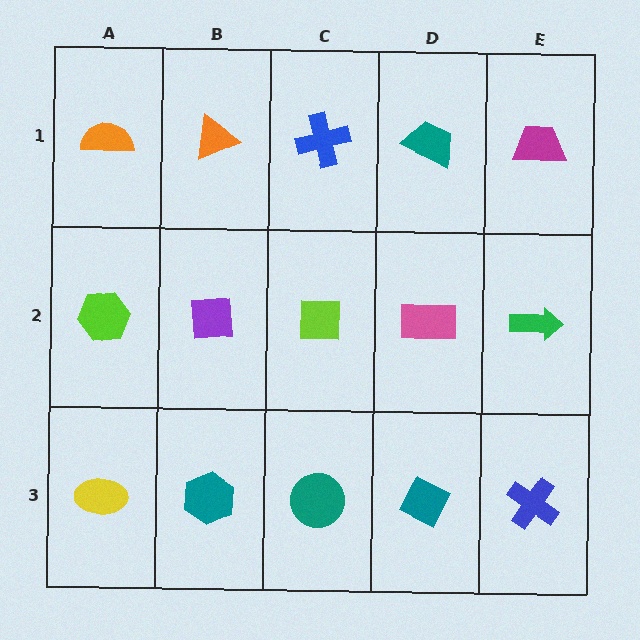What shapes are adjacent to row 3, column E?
A green arrow (row 2, column E), a teal diamond (row 3, column D).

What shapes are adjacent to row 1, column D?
A pink rectangle (row 2, column D), a blue cross (row 1, column C), a magenta trapezoid (row 1, column E).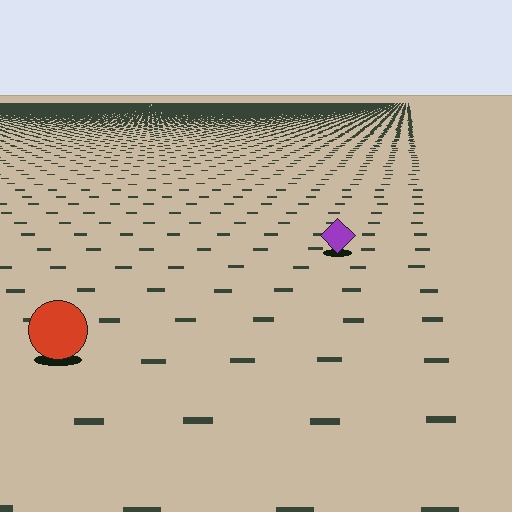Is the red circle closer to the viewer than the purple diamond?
Yes. The red circle is closer — you can tell from the texture gradient: the ground texture is coarser near it.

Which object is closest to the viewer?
The red circle is closest. The texture marks near it are larger and more spread out.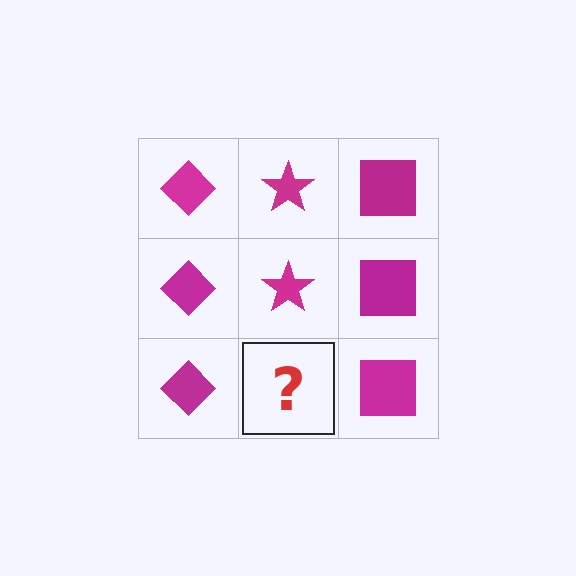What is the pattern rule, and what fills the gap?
The rule is that each column has a consistent shape. The gap should be filled with a magenta star.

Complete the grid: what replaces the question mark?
The question mark should be replaced with a magenta star.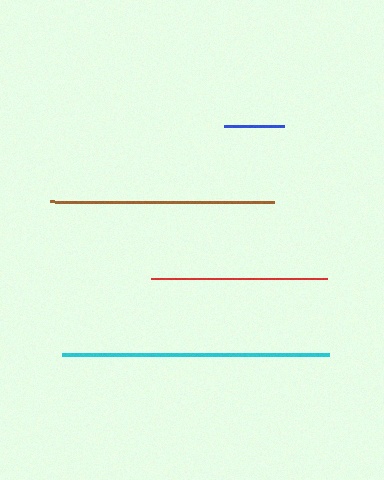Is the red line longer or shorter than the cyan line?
The cyan line is longer than the red line.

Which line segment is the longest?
The cyan line is the longest at approximately 267 pixels.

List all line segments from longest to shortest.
From longest to shortest: cyan, brown, red, blue.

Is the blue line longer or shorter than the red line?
The red line is longer than the blue line.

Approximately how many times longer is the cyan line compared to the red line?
The cyan line is approximately 1.5 times the length of the red line.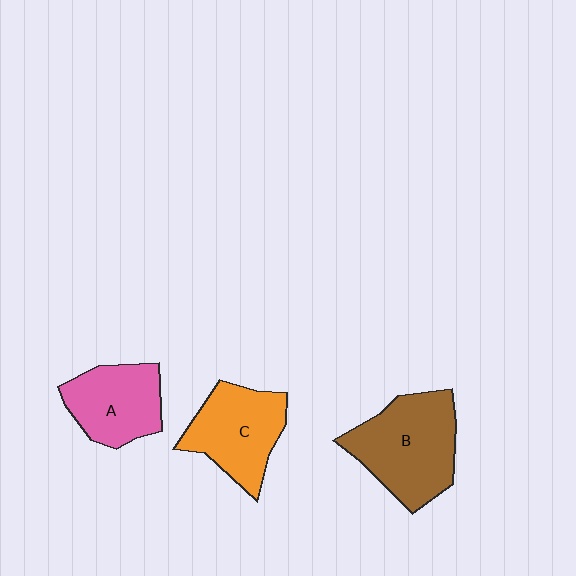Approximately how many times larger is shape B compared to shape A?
Approximately 1.4 times.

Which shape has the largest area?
Shape B (brown).